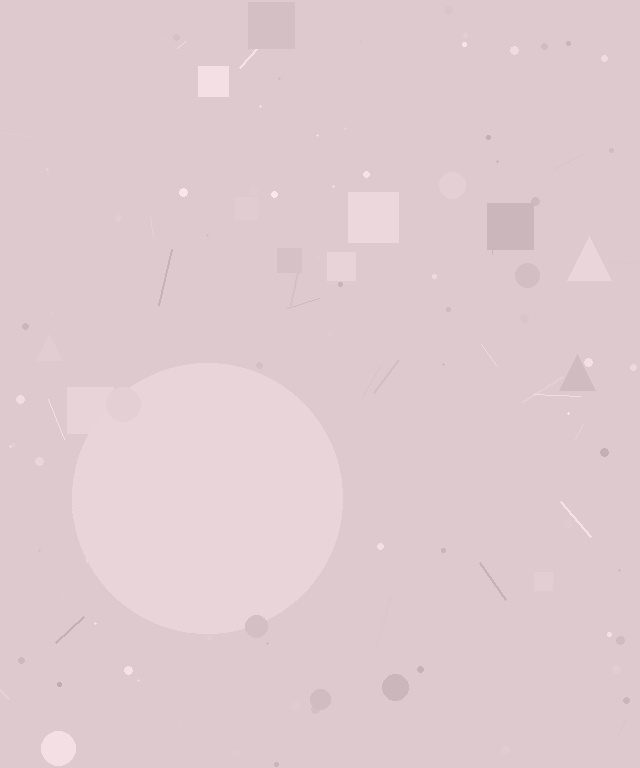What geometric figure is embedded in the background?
A circle is embedded in the background.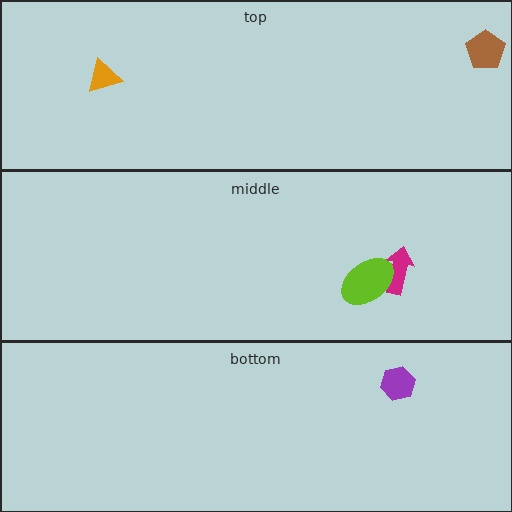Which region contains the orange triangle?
The top region.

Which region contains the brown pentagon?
The top region.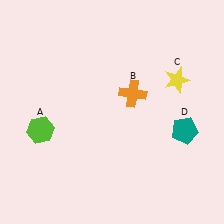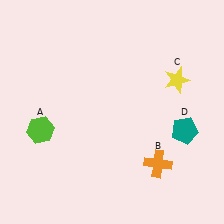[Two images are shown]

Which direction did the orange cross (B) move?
The orange cross (B) moved down.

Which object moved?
The orange cross (B) moved down.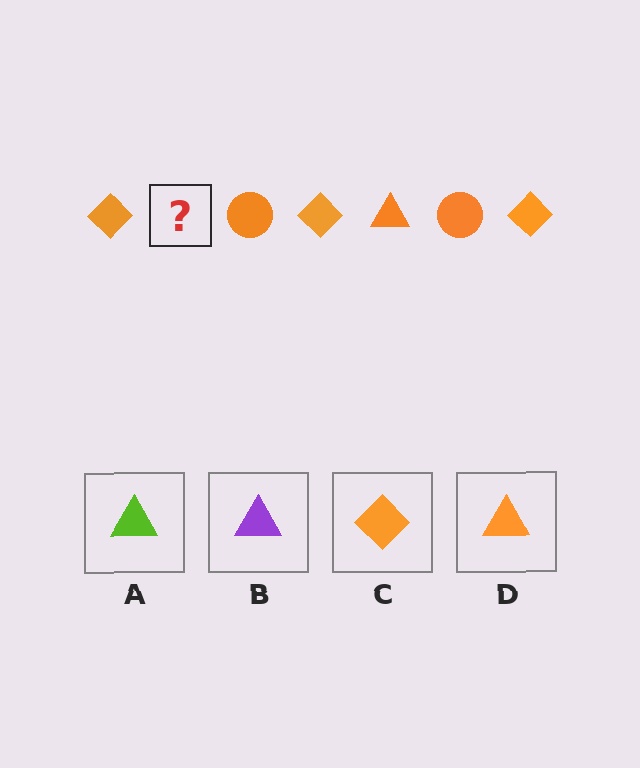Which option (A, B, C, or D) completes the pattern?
D.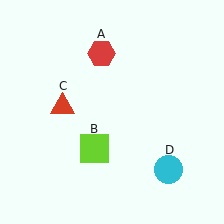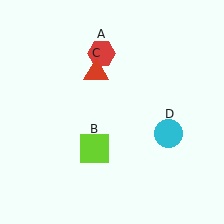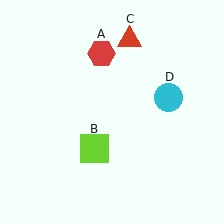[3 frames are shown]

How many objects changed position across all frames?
2 objects changed position: red triangle (object C), cyan circle (object D).